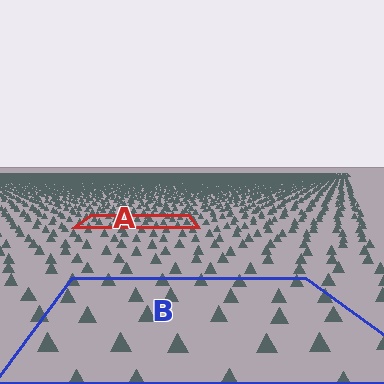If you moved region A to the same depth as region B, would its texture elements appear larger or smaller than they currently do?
They would appear larger. At a closer depth, the same texture elements are projected at a bigger on-screen size.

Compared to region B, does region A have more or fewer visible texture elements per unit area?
Region A has more texture elements per unit area — they are packed more densely because it is farther away.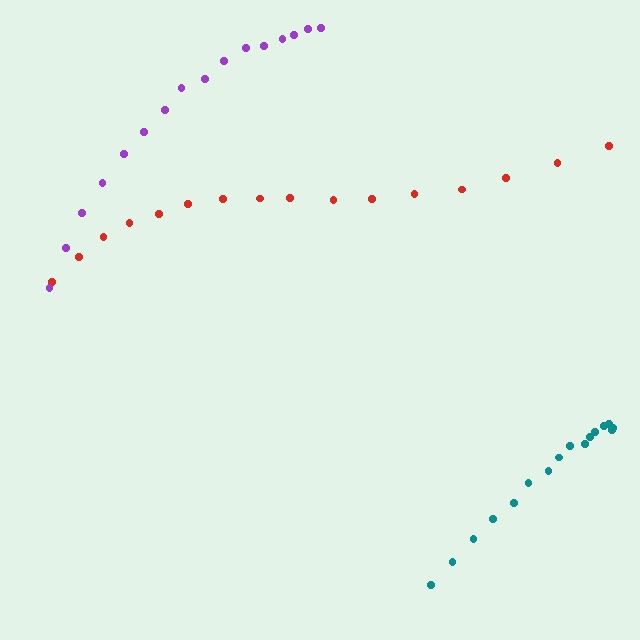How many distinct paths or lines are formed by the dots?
There are 3 distinct paths.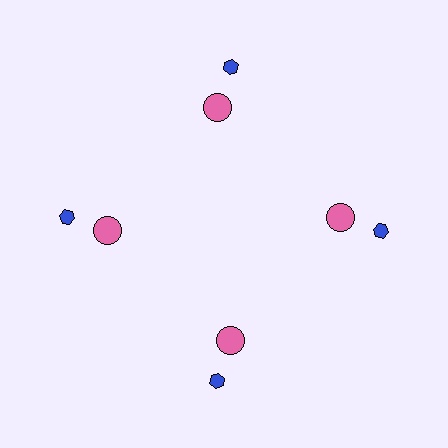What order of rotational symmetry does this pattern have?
This pattern has 4-fold rotational symmetry.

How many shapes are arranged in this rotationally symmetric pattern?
There are 8 shapes, arranged in 4 groups of 2.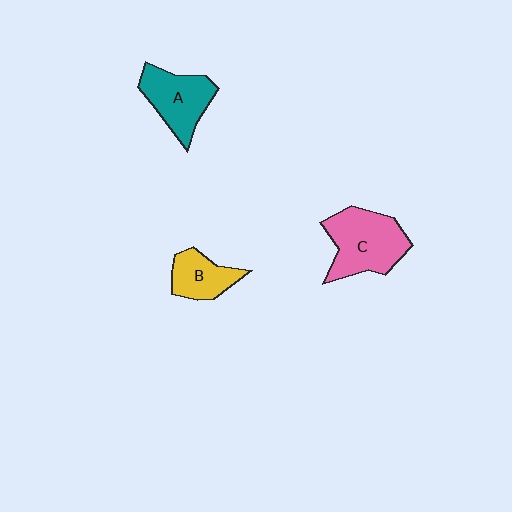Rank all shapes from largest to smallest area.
From largest to smallest: C (pink), A (teal), B (yellow).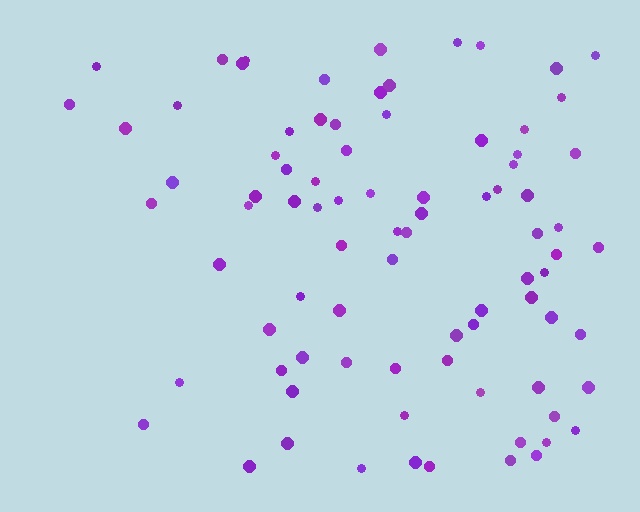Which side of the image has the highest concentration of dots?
The right.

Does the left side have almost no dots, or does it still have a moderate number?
Still a moderate number, just noticeably fewer than the right.